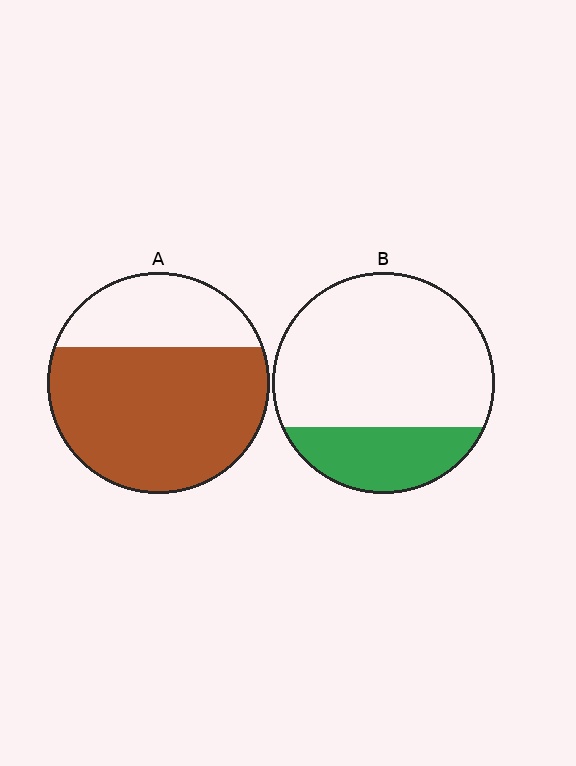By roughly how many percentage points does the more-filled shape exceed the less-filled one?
By roughly 45 percentage points (A over B).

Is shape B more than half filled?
No.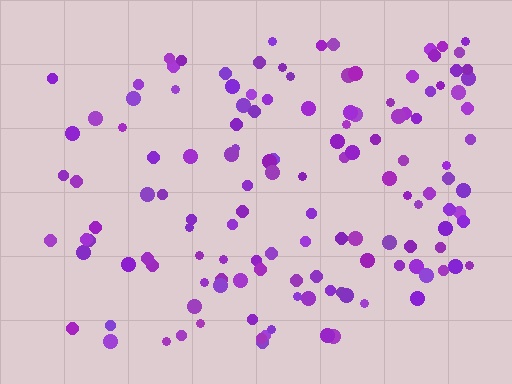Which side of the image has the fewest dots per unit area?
The left.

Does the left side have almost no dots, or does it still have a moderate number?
Still a moderate number, just noticeably fewer than the right.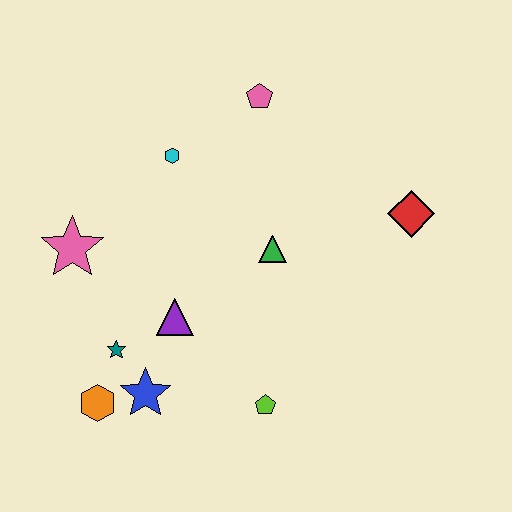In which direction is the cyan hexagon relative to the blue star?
The cyan hexagon is above the blue star.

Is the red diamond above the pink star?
Yes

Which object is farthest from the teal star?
The red diamond is farthest from the teal star.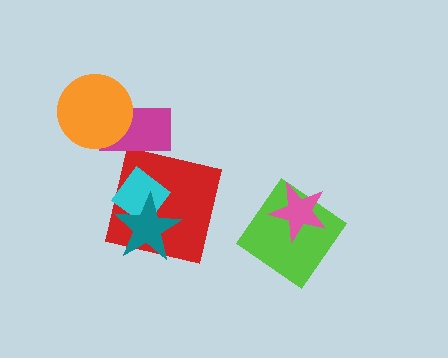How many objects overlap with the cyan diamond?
2 objects overlap with the cyan diamond.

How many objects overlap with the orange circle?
1 object overlaps with the orange circle.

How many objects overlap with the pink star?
1 object overlaps with the pink star.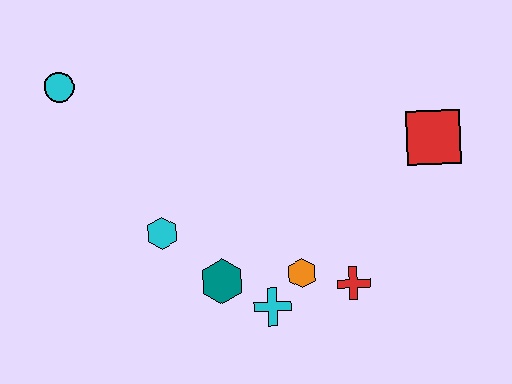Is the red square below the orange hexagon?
No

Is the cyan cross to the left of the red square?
Yes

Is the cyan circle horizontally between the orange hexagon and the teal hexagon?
No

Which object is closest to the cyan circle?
The cyan hexagon is closest to the cyan circle.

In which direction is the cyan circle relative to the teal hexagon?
The cyan circle is above the teal hexagon.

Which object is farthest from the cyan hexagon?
The red square is farthest from the cyan hexagon.